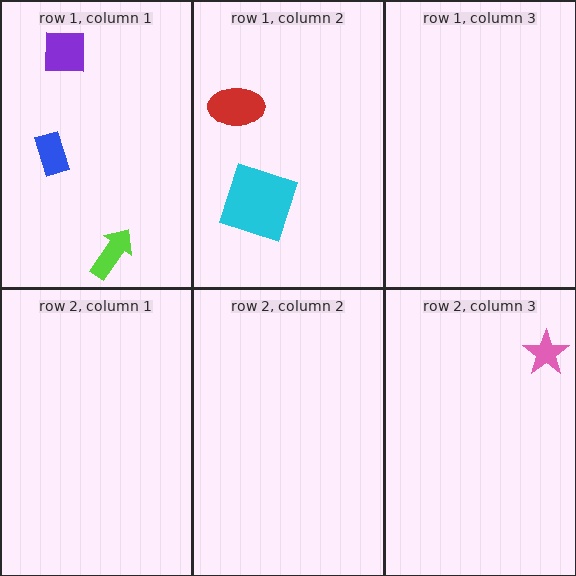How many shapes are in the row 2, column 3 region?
1.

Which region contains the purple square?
The row 1, column 1 region.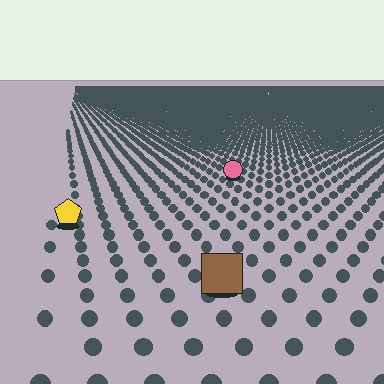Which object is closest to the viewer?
The brown square is closest. The texture marks near it are larger and more spread out.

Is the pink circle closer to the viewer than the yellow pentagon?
No. The yellow pentagon is closer — you can tell from the texture gradient: the ground texture is coarser near it.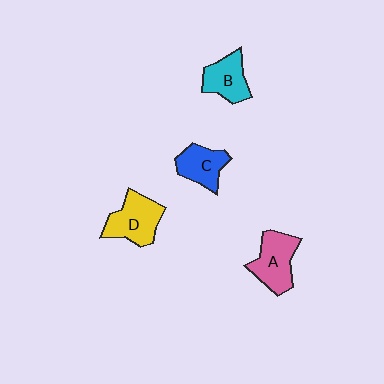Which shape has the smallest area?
Shape C (blue).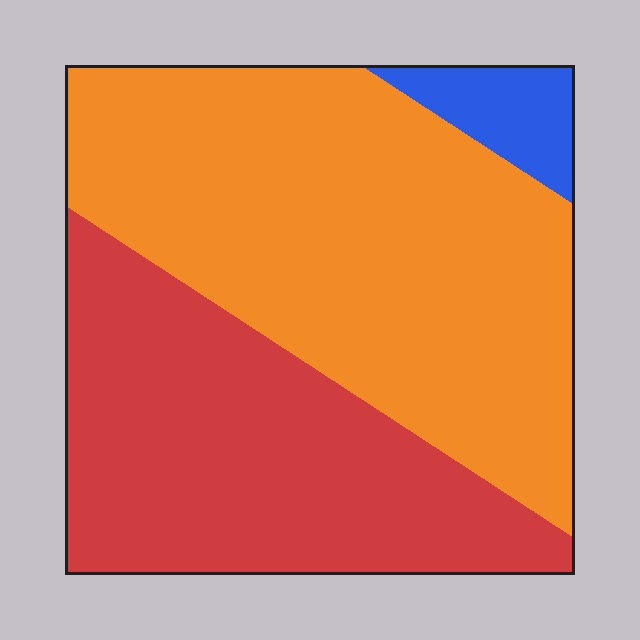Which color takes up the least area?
Blue, at roughly 5%.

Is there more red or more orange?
Orange.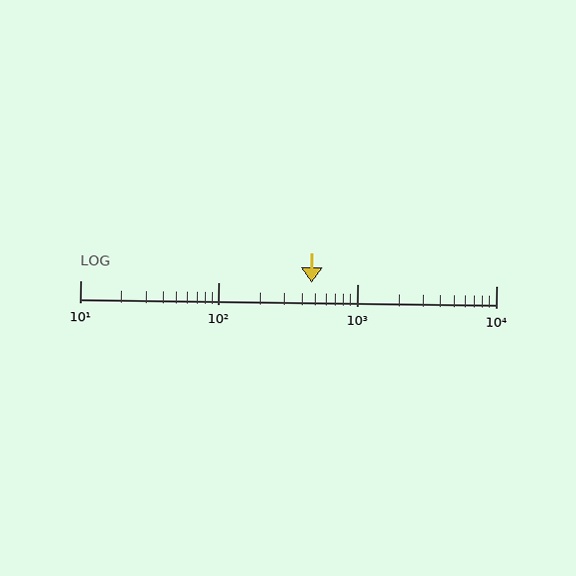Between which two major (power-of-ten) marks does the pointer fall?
The pointer is between 100 and 1000.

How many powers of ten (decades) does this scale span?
The scale spans 3 decades, from 10 to 10000.